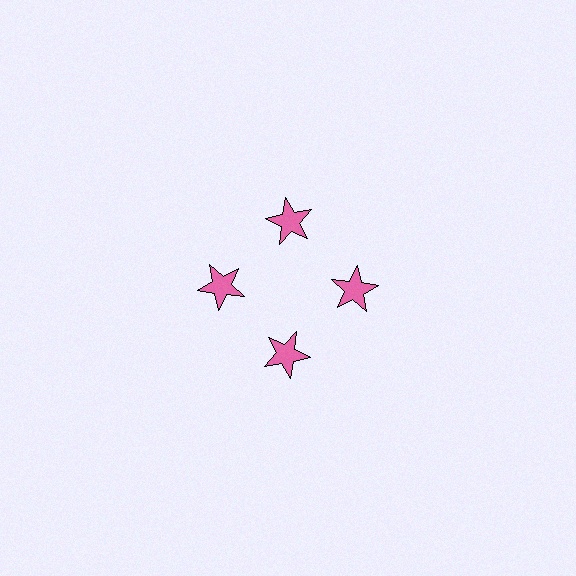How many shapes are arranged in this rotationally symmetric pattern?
There are 4 shapes, arranged in 4 groups of 1.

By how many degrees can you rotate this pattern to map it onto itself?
The pattern maps onto itself every 90 degrees of rotation.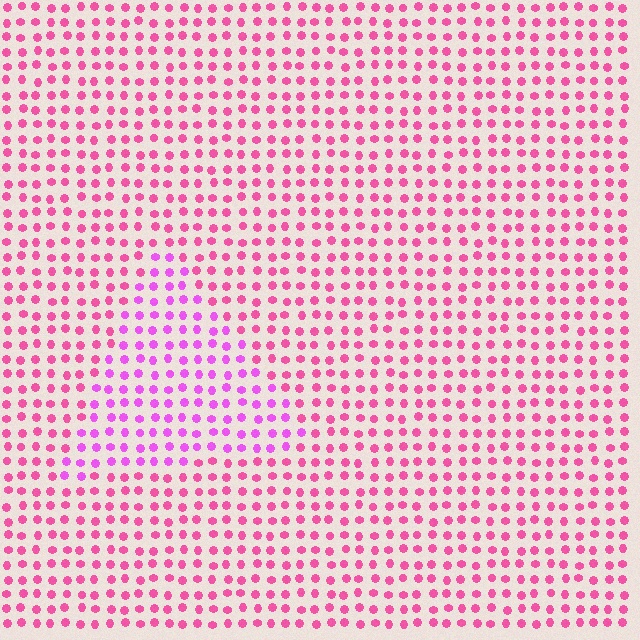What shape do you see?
I see a triangle.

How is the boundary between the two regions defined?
The boundary is defined purely by a slight shift in hue (about 30 degrees). Spacing, size, and orientation are identical on both sides.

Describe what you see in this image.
The image is filled with small pink elements in a uniform arrangement. A triangle-shaped region is visible where the elements are tinted to a slightly different hue, forming a subtle color boundary.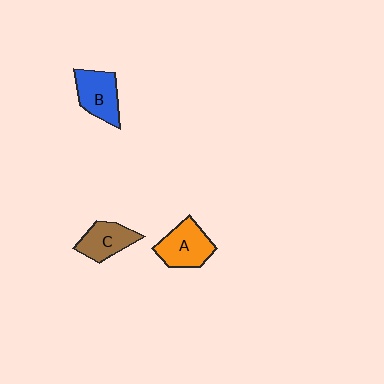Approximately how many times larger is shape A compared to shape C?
Approximately 1.2 times.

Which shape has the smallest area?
Shape C (brown).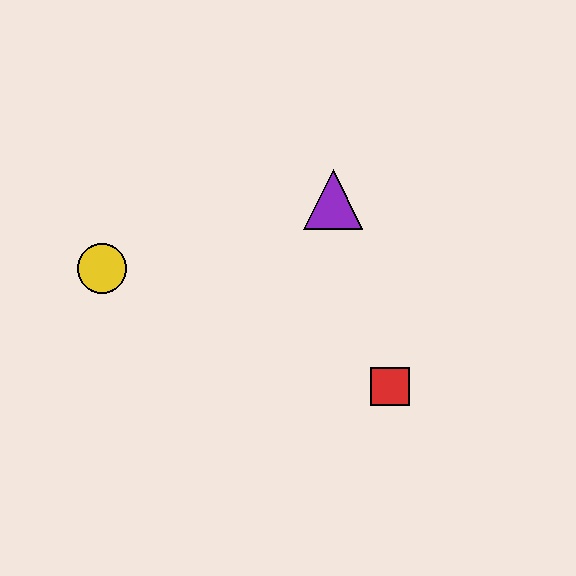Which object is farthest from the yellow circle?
The red square is farthest from the yellow circle.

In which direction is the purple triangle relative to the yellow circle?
The purple triangle is to the right of the yellow circle.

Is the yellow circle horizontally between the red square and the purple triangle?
No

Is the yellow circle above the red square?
Yes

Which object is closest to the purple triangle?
The red square is closest to the purple triangle.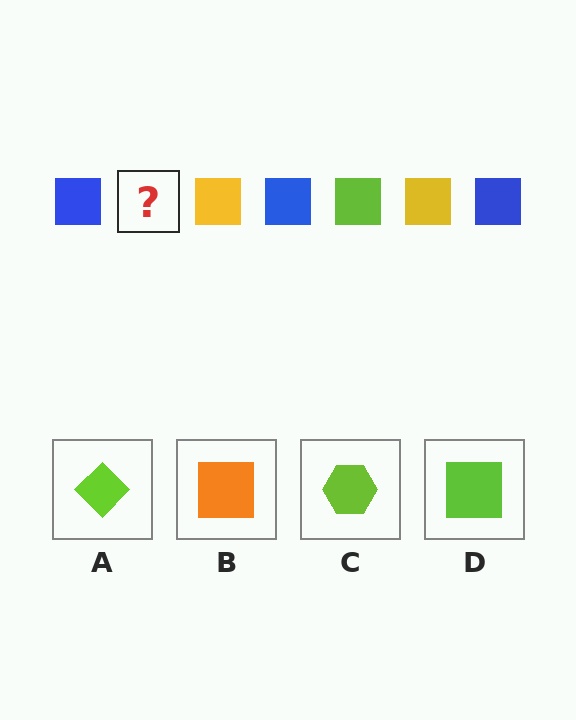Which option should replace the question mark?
Option D.